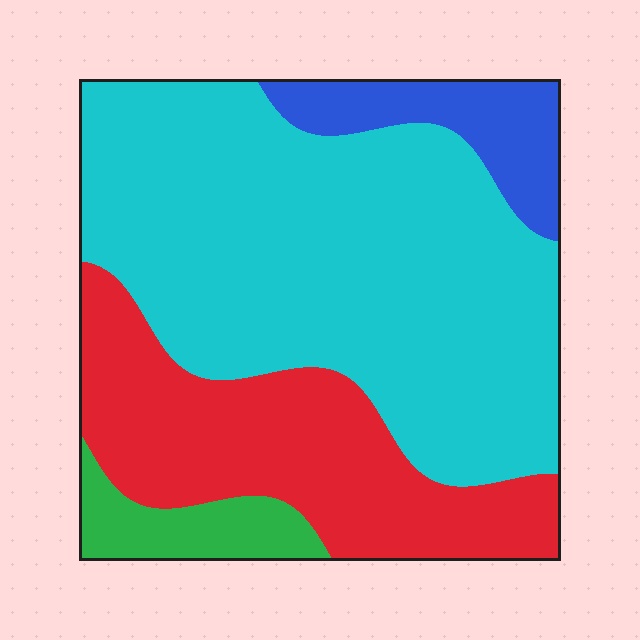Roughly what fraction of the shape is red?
Red covers about 25% of the shape.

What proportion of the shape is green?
Green takes up less than a quarter of the shape.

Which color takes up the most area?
Cyan, at roughly 55%.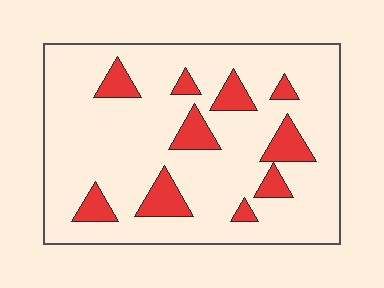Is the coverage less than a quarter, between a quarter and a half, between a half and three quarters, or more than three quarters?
Less than a quarter.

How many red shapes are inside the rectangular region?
10.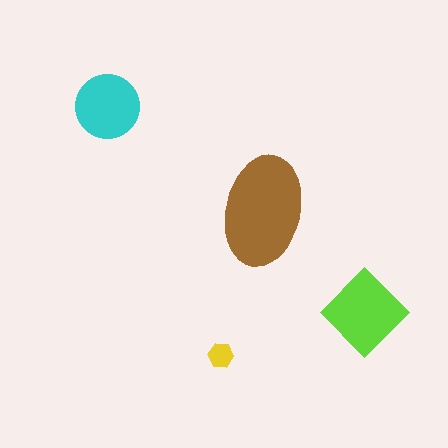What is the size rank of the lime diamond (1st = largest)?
2nd.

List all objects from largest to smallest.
The brown ellipse, the lime diamond, the cyan circle, the yellow hexagon.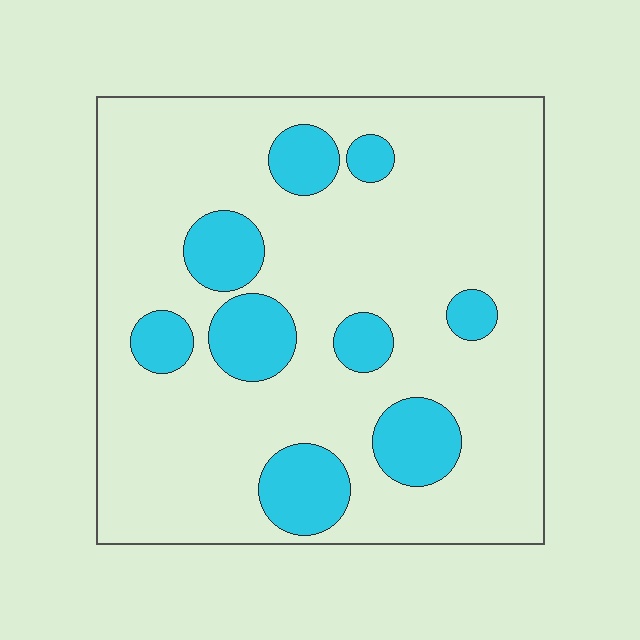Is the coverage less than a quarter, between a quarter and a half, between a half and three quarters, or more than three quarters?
Less than a quarter.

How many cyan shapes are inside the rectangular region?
9.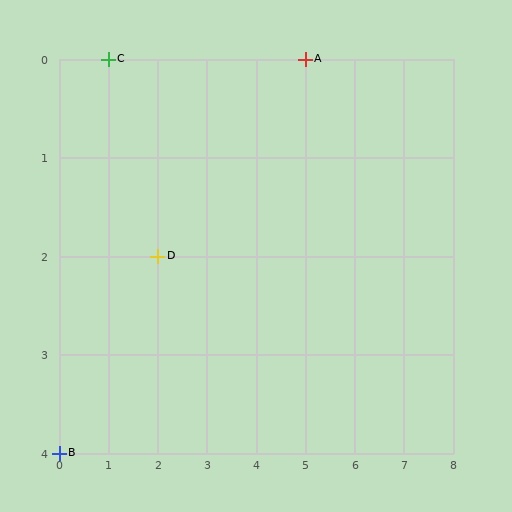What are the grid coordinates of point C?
Point C is at grid coordinates (1, 0).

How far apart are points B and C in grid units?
Points B and C are 1 column and 4 rows apart (about 4.1 grid units diagonally).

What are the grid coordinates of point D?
Point D is at grid coordinates (2, 2).